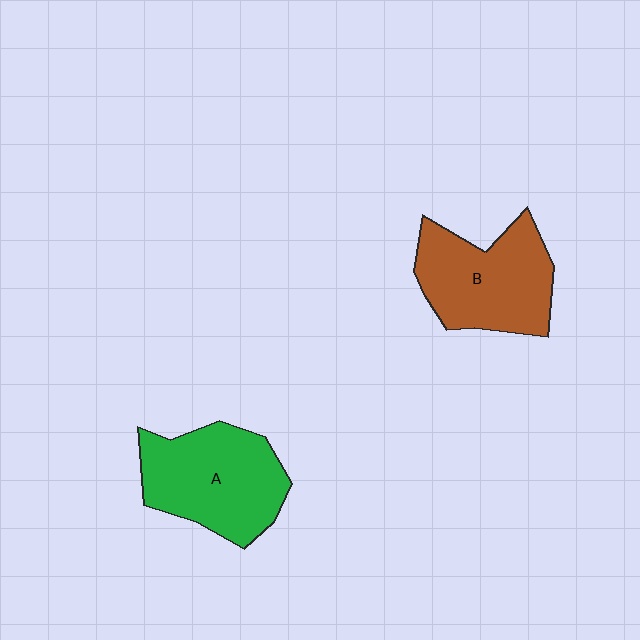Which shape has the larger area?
Shape A (green).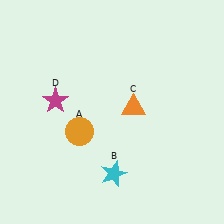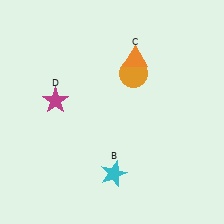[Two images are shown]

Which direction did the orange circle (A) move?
The orange circle (A) moved up.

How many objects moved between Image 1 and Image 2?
2 objects moved between the two images.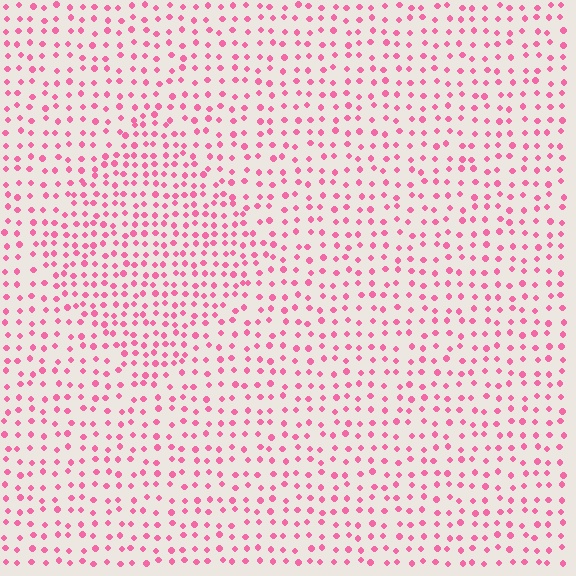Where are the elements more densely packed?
The elements are more densely packed inside the diamond boundary.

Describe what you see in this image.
The image contains small pink elements arranged at two different densities. A diamond-shaped region is visible where the elements are more densely packed than the surrounding area.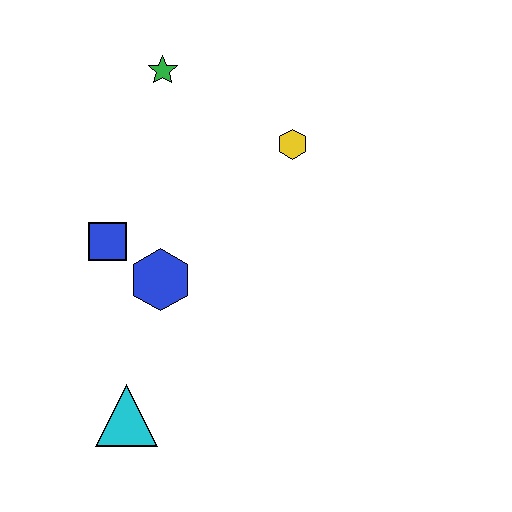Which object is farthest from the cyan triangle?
The green star is farthest from the cyan triangle.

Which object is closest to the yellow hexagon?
The green star is closest to the yellow hexagon.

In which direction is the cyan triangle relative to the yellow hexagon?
The cyan triangle is below the yellow hexagon.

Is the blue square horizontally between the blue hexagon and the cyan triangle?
No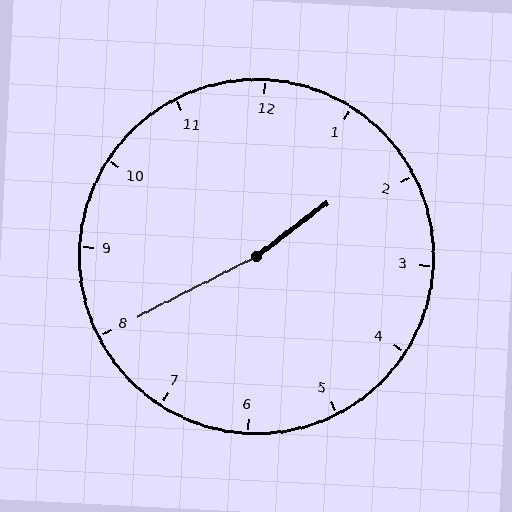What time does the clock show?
1:40.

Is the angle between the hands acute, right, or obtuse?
It is obtuse.